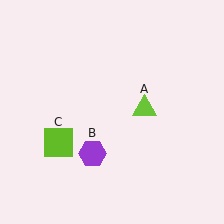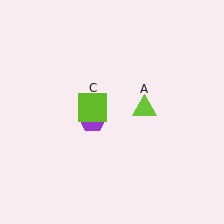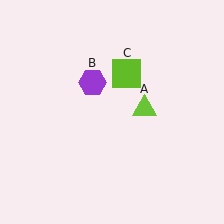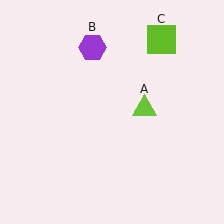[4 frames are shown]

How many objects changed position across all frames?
2 objects changed position: purple hexagon (object B), lime square (object C).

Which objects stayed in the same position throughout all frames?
Lime triangle (object A) remained stationary.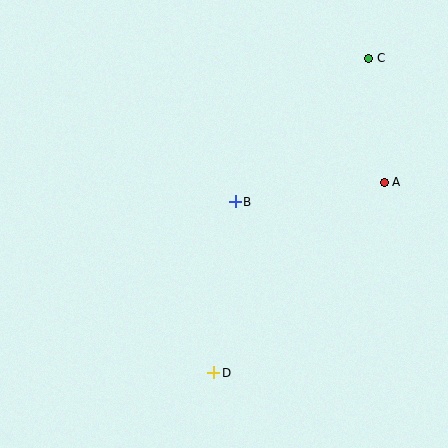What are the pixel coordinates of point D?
Point D is at (214, 373).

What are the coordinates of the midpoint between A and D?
The midpoint between A and D is at (299, 278).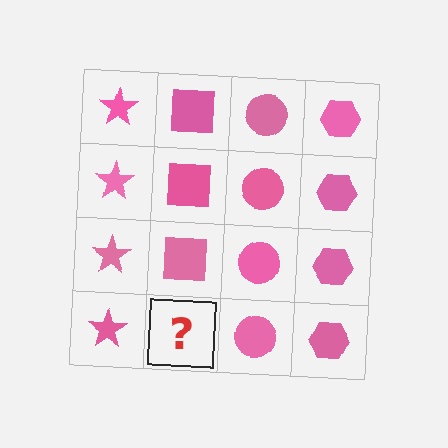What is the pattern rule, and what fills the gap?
The rule is that each column has a consistent shape. The gap should be filled with a pink square.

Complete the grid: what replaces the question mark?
The question mark should be replaced with a pink square.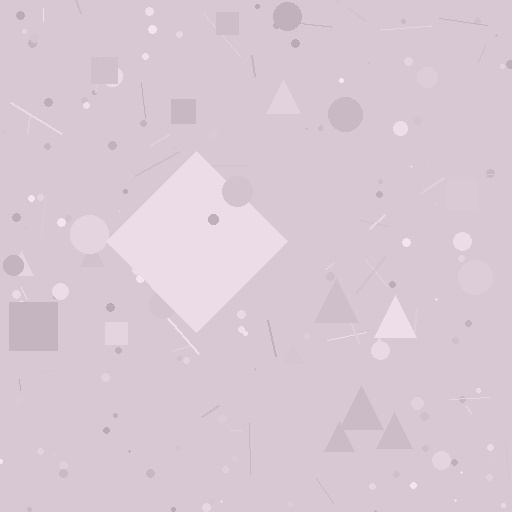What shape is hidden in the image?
A diamond is hidden in the image.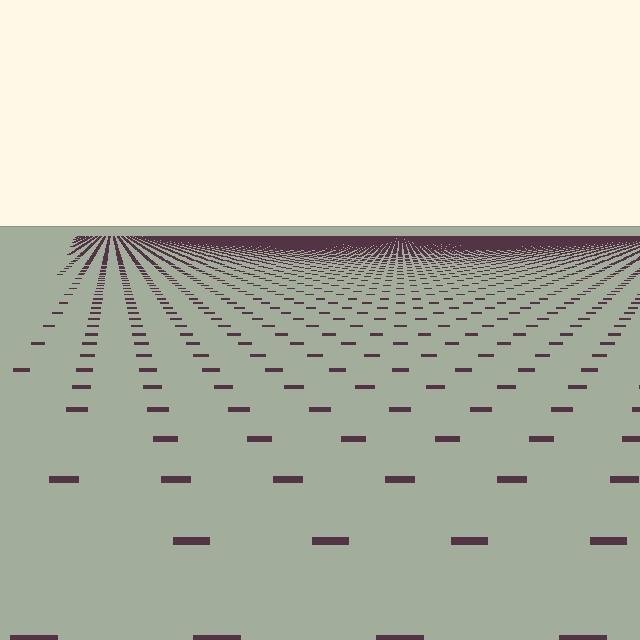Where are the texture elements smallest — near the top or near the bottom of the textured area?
Near the top.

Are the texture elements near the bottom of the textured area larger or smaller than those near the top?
Larger. Near the bottom, elements are closer to the viewer and appear at a bigger on-screen size.